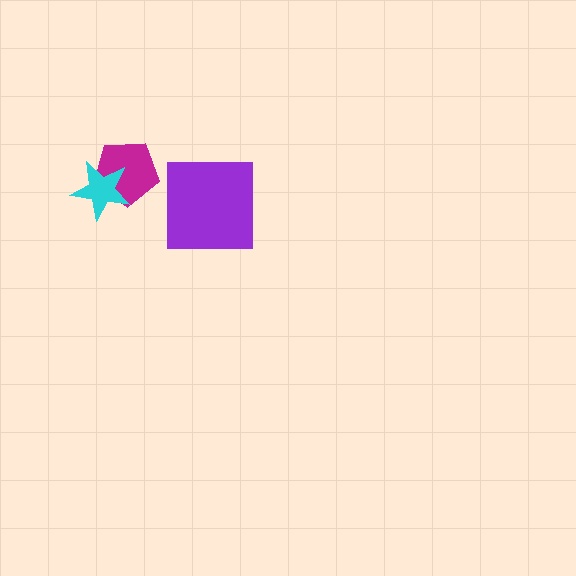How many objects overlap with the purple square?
0 objects overlap with the purple square.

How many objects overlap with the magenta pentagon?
1 object overlaps with the magenta pentagon.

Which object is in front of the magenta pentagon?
The cyan star is in front of the magenta pentagon.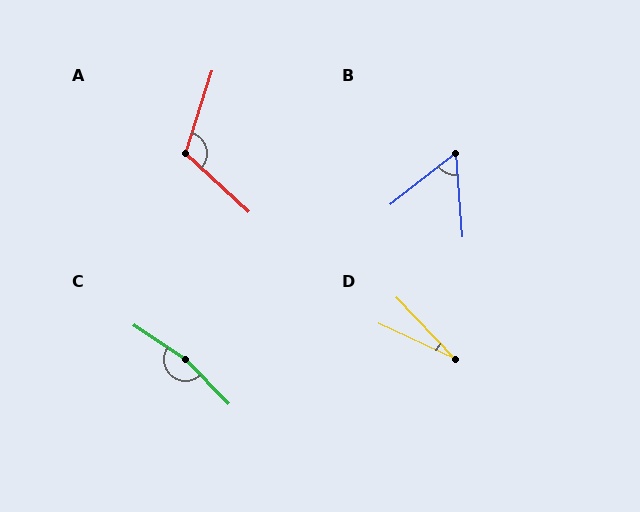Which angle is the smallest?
D, at approximately 22 degrees.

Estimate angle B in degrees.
Approximately 57 degrees.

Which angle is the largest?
C, at approximately 169 degrees.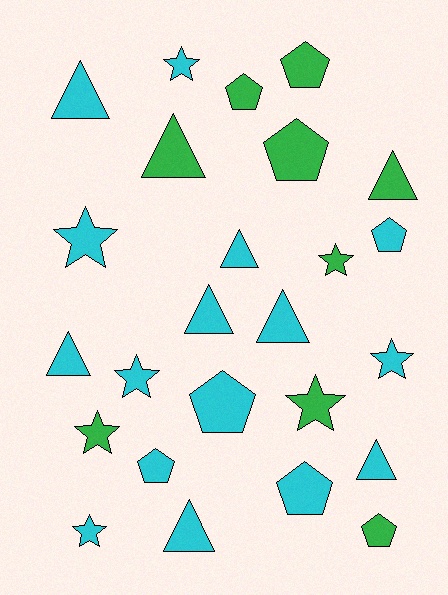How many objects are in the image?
There are 25 objects.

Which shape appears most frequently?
Triangle, with 9 objects.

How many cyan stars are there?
There are 5 cyan stars.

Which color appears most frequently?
Cyan, with 16 objects.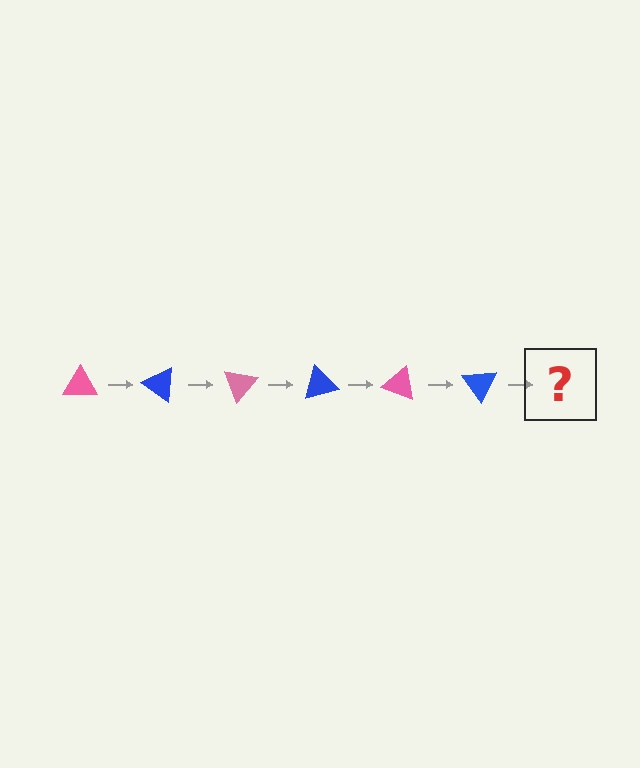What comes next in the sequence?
The next element should be a pink triangle, rotated 210 degrees from the start.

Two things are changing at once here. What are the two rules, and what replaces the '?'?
The two rules are that it rotates 35 degrees each step and the color cycles through pink and blue. The '?' should be a pink triangle, rotated 210 degrees from the start.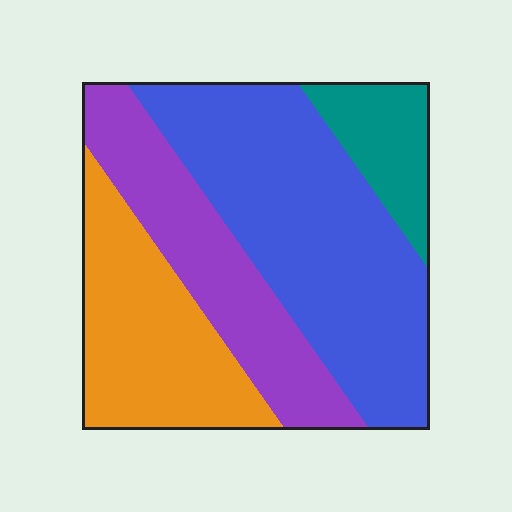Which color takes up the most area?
Blue, at roughly 40%.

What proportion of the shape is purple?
Purple takes up between a sixth and a third of the shape.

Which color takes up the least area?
Teal, at roughly 10%.